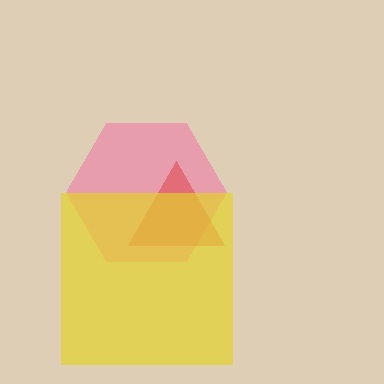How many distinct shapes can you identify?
There are 3 distinct shapes: a pink hexagon, a red triangle, a yellow square.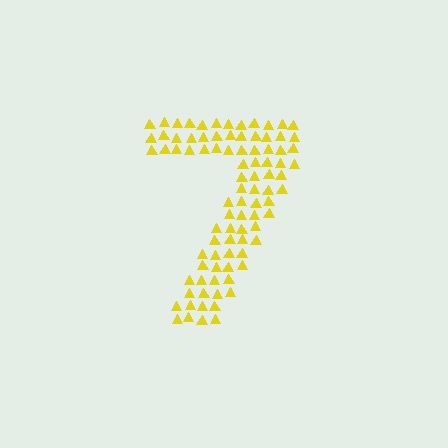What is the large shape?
The large shape is the digit 7.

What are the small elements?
The small elements are triangles.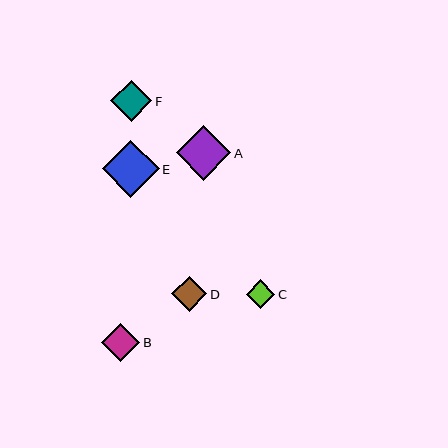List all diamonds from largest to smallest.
From largest to smallest: E, A, F, B, D, C.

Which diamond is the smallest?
Diamond C is the smallest with a size of approximately 28 pixels.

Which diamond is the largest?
Diamond E is the largest with a size of approximately 57 pixels.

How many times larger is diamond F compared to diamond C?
Diamond F is approximately 1.5 times the size of diamond C.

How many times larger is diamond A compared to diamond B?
Diamond A is approximately 1.4 times the size of diamond B.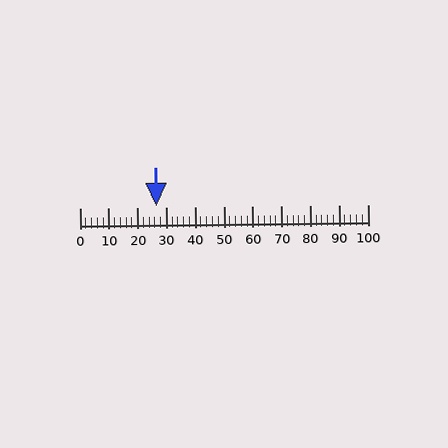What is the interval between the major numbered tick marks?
The major tick marks are spaced 10 units apart.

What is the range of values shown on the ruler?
The ruler shows values from 0 to 100.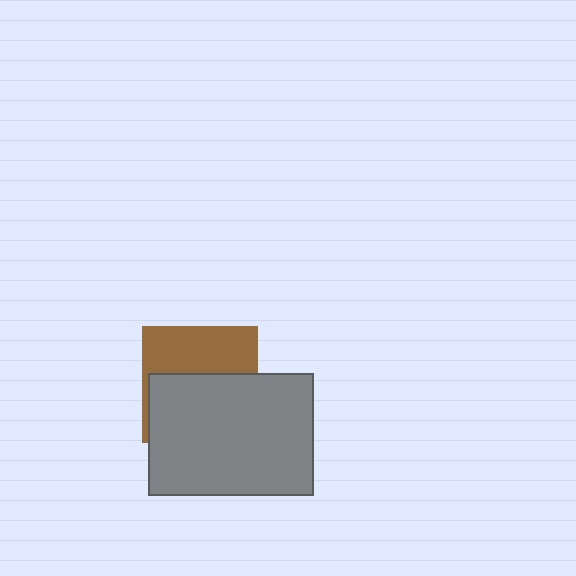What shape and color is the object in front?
The object in front is a gray rectangle.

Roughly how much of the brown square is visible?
A small part of it is visible (roughly 44%).